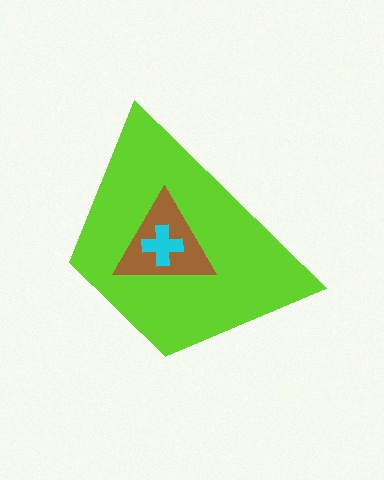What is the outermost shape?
The lime trapezoid.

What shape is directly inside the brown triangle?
The cyan cross.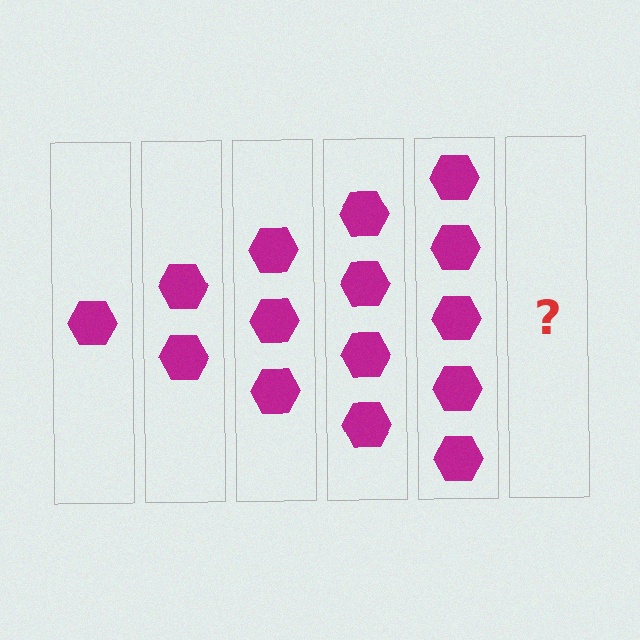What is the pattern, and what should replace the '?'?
The pattern is that each step adds one more hexagon. The '?' should be 6 hexagons.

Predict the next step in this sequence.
The next step is 6 hexagons.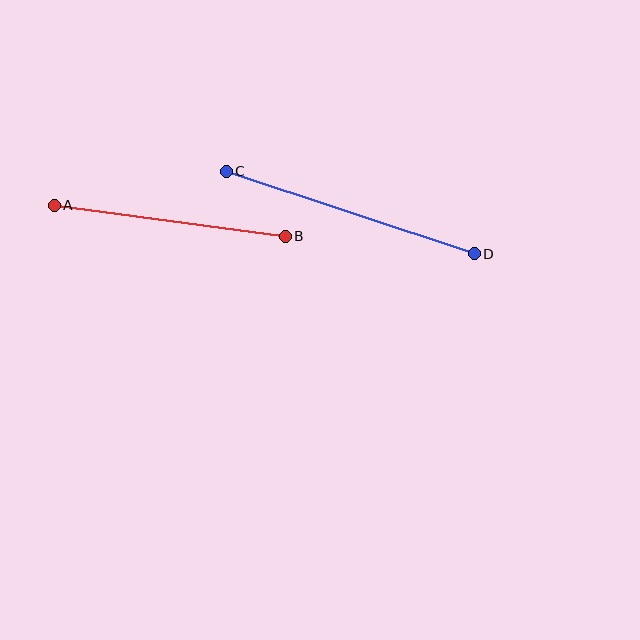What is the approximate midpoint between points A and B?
The midpoint is at approximately (170, 221) pixels.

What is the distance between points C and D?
The distance is approximately 262 pixels.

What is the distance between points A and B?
The distance is approximately 233 pixels.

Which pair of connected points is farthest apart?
Points C and D are farthest apart.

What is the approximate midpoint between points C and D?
The midpoint is at approximately (350, 212) pixels.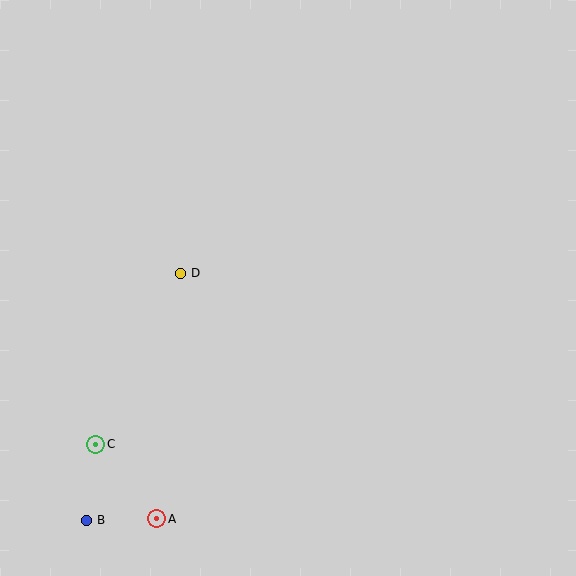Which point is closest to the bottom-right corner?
Point A is closest to the bottom-right corner.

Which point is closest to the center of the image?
Point D at (180, 273) is closest to the center.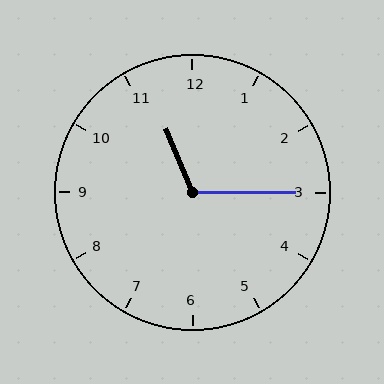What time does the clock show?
11:15.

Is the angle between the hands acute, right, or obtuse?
It is obtuse.